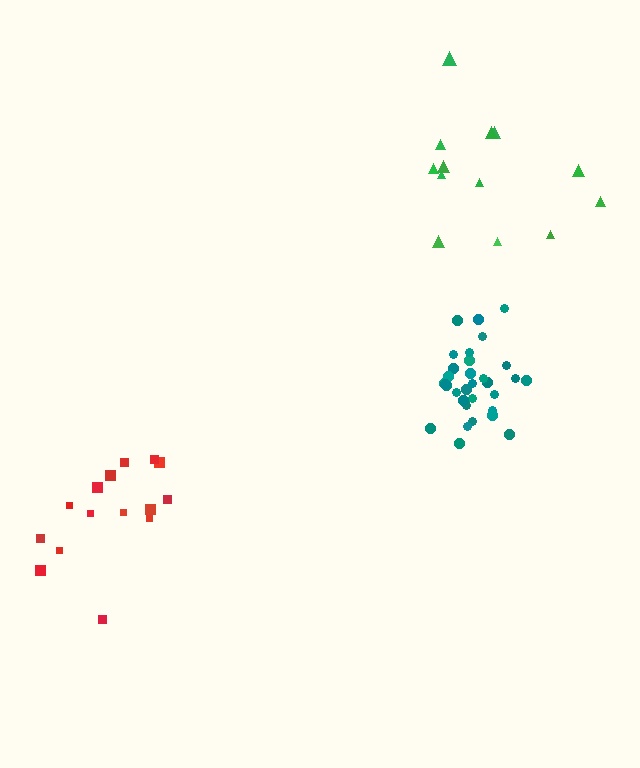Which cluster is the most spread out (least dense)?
Green.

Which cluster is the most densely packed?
Teal.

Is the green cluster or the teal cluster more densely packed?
Teal.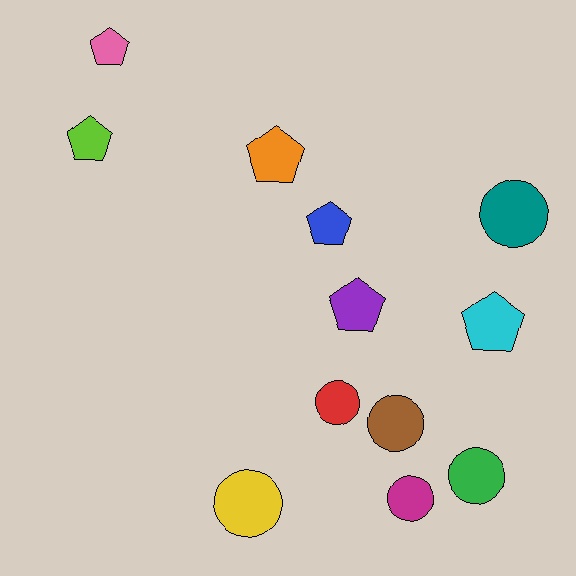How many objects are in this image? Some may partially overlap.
There are 12 objects.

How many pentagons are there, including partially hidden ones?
There are 6 pentagons.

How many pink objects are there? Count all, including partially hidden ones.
There is 1 pink object.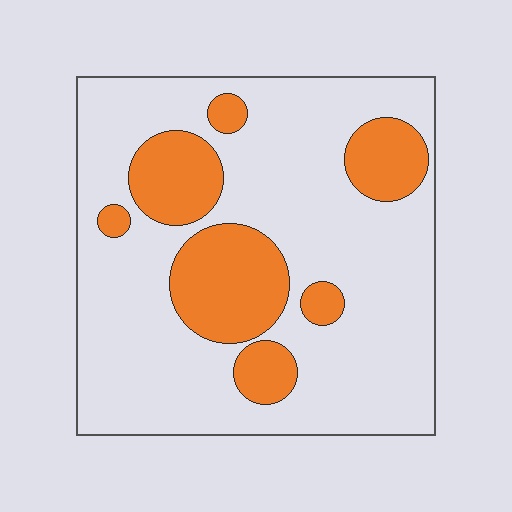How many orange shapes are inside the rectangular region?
7.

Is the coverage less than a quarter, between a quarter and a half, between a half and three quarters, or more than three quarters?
Less than a quarter.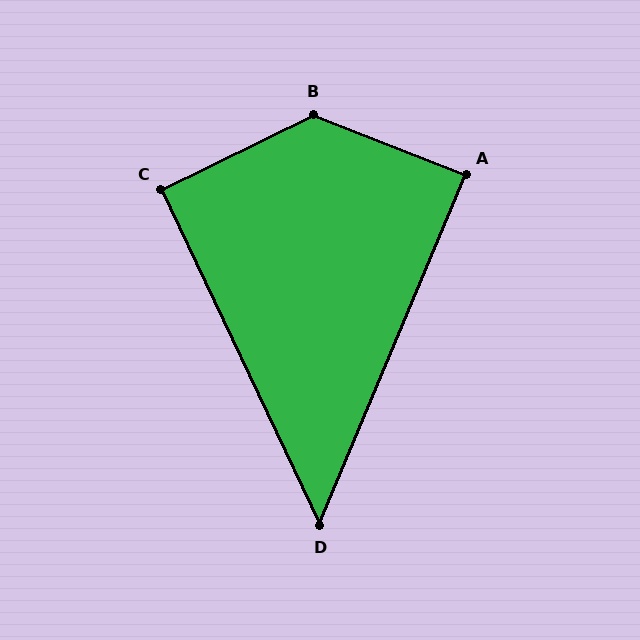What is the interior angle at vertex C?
Approximately 91 degrees (approximately right).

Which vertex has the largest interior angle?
B, at approximately 132 degrees.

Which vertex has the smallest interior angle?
D, at approximately 48 degrees.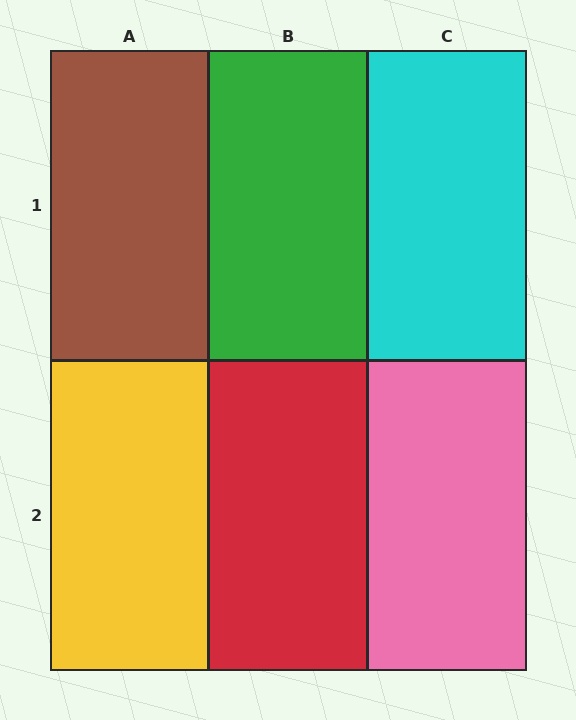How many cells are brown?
1 cell is brown.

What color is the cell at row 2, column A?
Yellow.